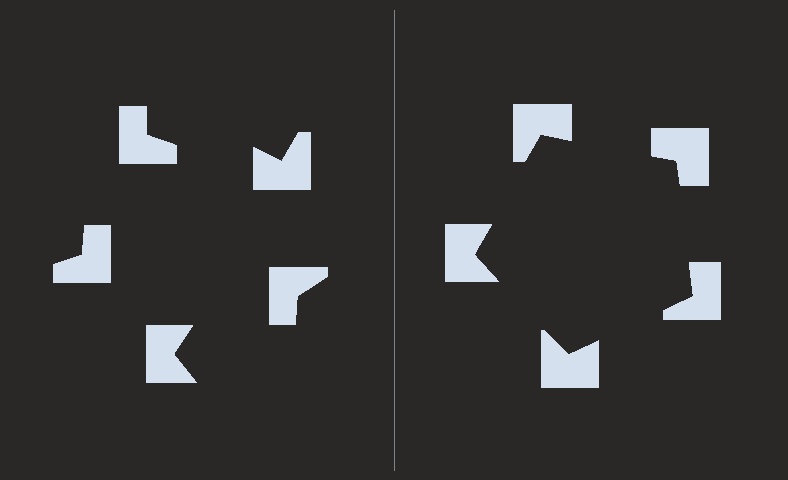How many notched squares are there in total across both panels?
10 — 5 on each side.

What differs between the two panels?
The notched squares are positioned identically on both sides; only the wedge orientations differ. On the right they align to a pentagon; on the left they are misaligned.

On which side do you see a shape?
An illusory pentagon appears on the right side. On the left side the wedge cuts are rotated, so no coherent shape forms.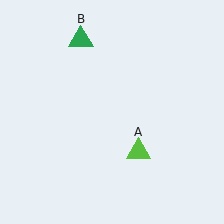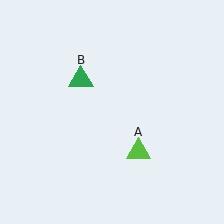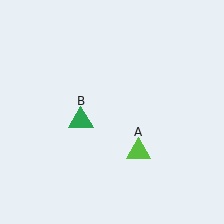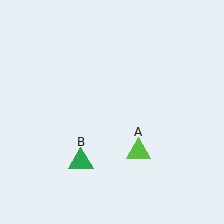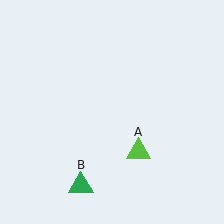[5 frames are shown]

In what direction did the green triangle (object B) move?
The green triangle (object B) moved down.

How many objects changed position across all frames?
1 object changed position: green triangle (object B).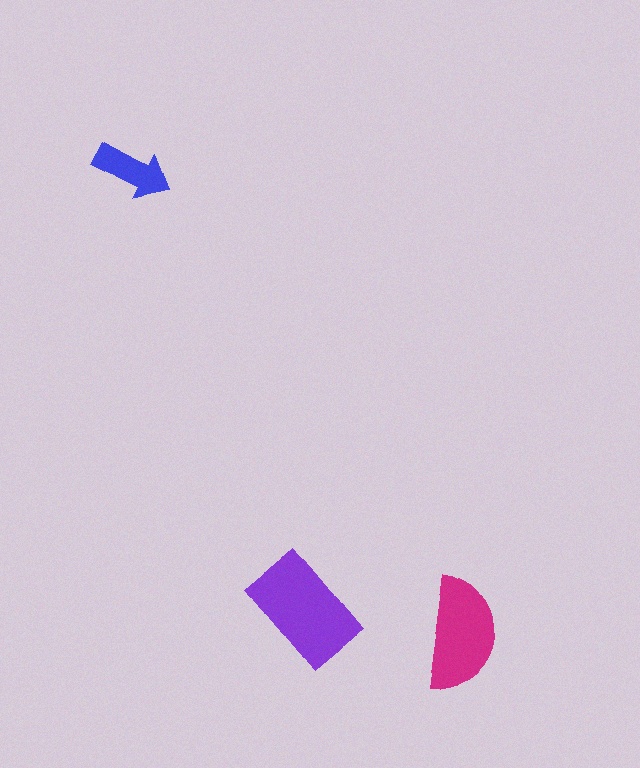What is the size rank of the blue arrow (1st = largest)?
3rd.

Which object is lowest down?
The magenta semicircle is bottommost.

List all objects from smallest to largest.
The blue arrow, the magenta semicircle, the purple rectangle.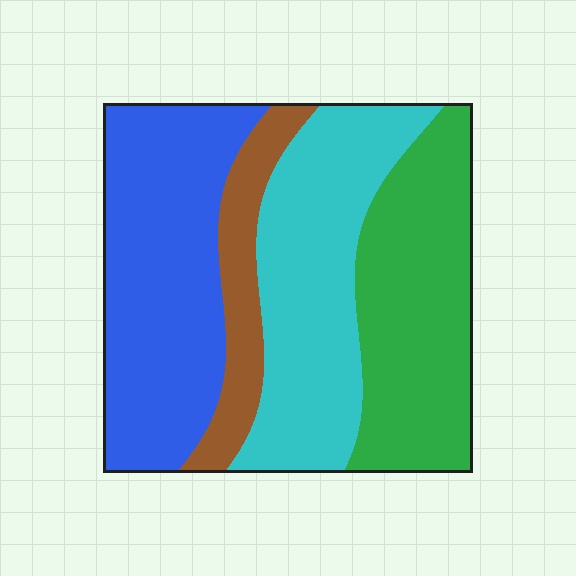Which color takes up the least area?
Brown, at roughly 10%.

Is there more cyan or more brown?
Cyan.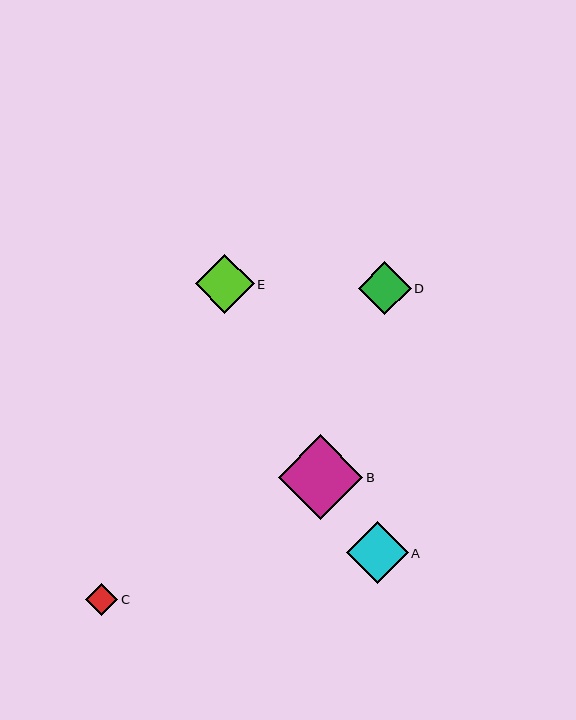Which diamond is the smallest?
Diamond C is the smallest with a size of approximately 32 pixels.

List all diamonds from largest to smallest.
From largest to smallest: B, A, E, D, C.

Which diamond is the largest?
Diamond B is the largest with a size of approximately 84 pixels.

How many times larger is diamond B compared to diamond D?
Diamond B is approximately 1.6 times the size of diamond D.